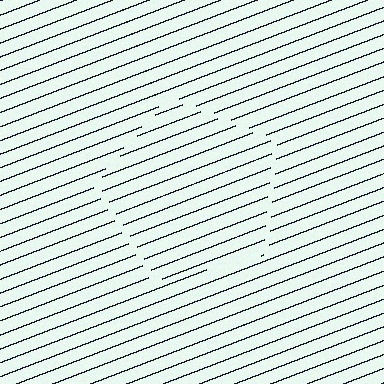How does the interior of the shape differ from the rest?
The interior of the shape contains the same grating, shifted by half a period — the contour is defined by the phase discontinuity where line-ends from the inner and outer gratings abut.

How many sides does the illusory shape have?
5 sides — the line-ends trace a pentagon.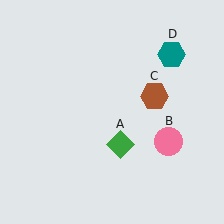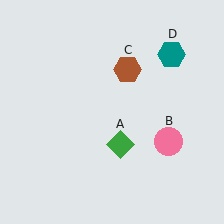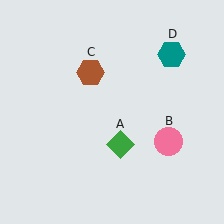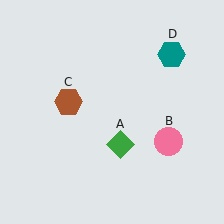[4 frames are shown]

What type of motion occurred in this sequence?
The brown hexagon (object C) rotated counterclockwise around the center of the scene.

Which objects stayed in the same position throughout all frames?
Green diamond (object A) and pink circle (object B) and teal hexagon (object D) remained stationary.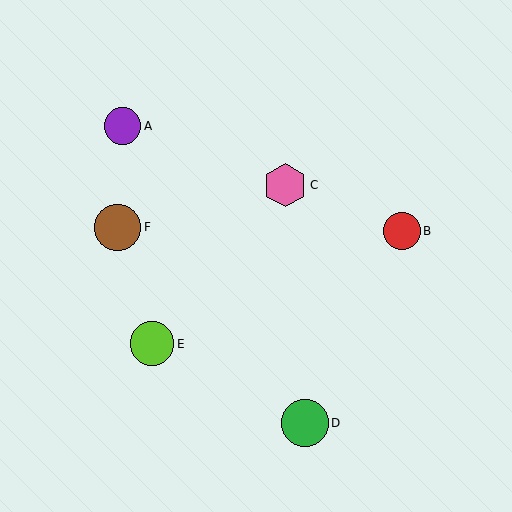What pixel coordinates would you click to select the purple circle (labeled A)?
Click at (123, 126) to select the purple circle A.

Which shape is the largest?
The green circle (labeled D) is the largest.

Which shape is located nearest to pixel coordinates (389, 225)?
The red circle (labeled B) at (402, 231) is nearest to that location.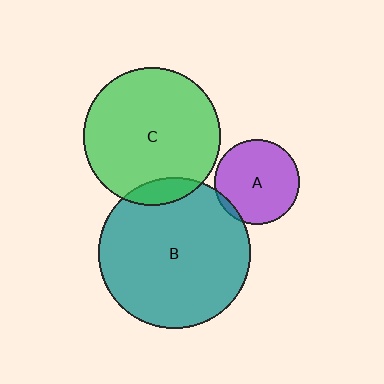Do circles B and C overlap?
Yes.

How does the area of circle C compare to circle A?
Approximately 2.6 times.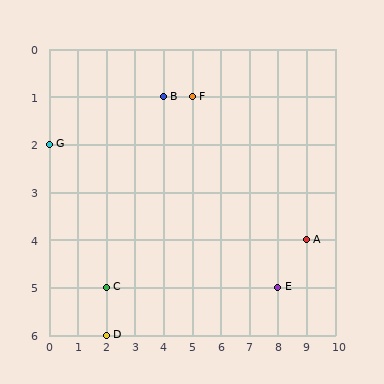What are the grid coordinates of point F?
Point F is at grid coordinates (5, 1).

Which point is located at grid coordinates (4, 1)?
Point B is at (4, 1).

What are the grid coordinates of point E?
Point E is at grid coordinates (8, 5).